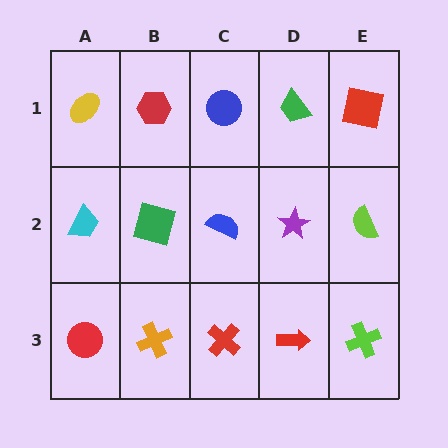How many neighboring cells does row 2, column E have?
3.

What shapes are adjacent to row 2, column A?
A yellow ellipse (row 1, column A), a red circle (row 3, column A), a green square (row 2, column B).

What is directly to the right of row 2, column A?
A green square.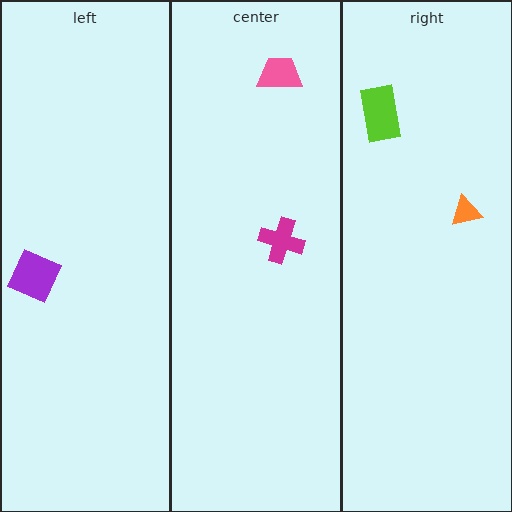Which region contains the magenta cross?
The center region.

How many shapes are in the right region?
2.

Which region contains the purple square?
The left region.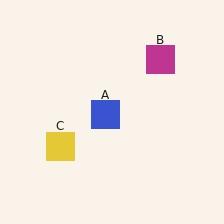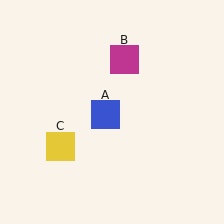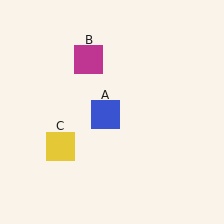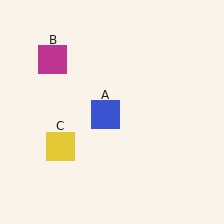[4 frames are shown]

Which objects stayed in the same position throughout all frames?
Blue square (object A) and yellow square (object C) remained stationary.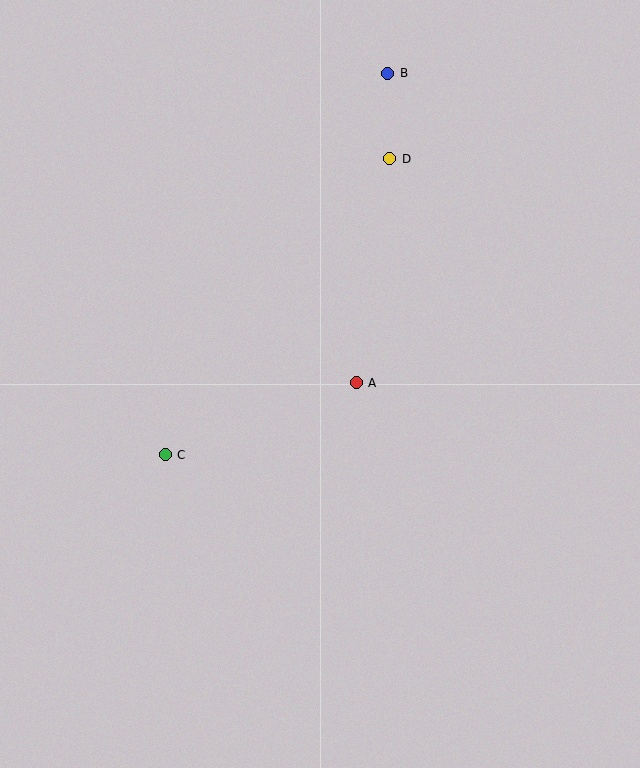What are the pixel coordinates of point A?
Point A is at (356, 383).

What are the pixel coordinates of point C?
Point C is at (165, 455).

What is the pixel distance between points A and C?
The distance between A and C is 204 pixels.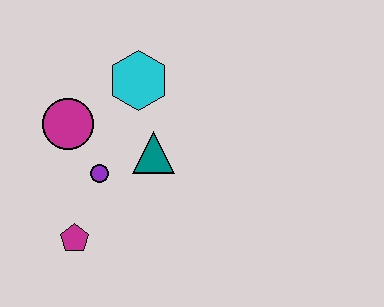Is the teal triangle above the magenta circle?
No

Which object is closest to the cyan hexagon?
The teal triangle is closest to the cyan hexagon.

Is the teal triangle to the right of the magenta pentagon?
Yes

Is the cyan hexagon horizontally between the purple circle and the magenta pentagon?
No